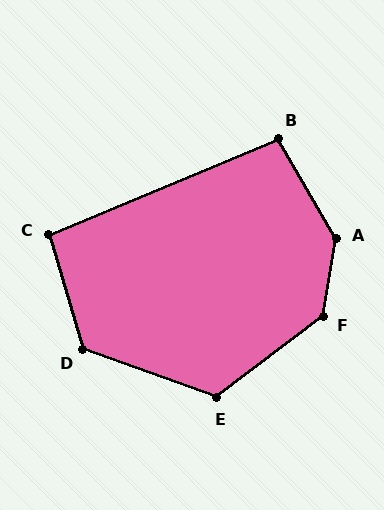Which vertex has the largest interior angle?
A, at approximately 141 degrees.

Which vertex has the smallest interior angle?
C, at approximately 96 degrees.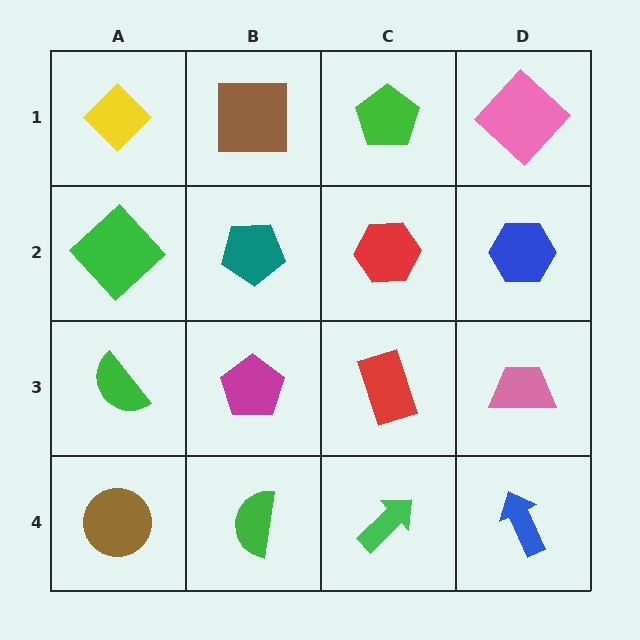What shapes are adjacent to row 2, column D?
A pink diamond (row 1, column D), a pink trapezoid (row 3, column D), a red hexagon (row 2, column C).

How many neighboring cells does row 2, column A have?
3.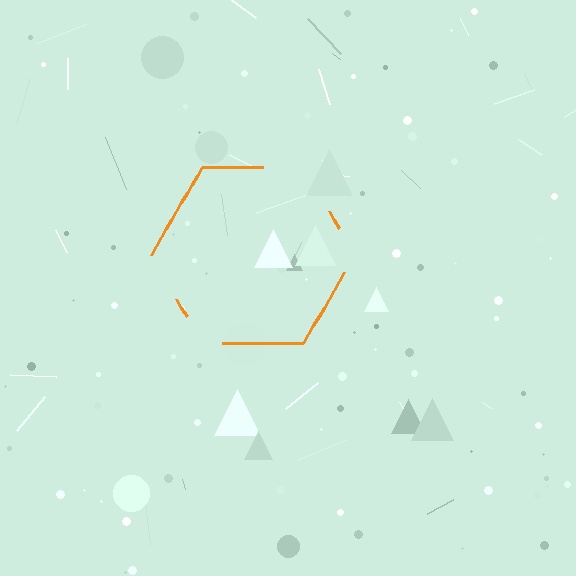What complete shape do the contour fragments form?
The contour fragments form a hexagon.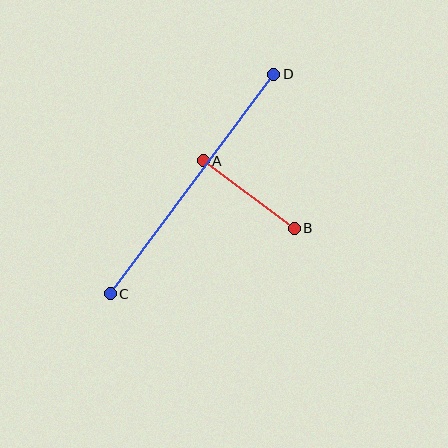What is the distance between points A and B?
The distance is approximately 113 pixels.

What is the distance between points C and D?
The distance is approximately 274 pixels.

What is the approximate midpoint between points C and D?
The midpoint is at approximately (192, 184) pixels.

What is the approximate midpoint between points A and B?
The midpoint is at approximately (249, 195) pixels.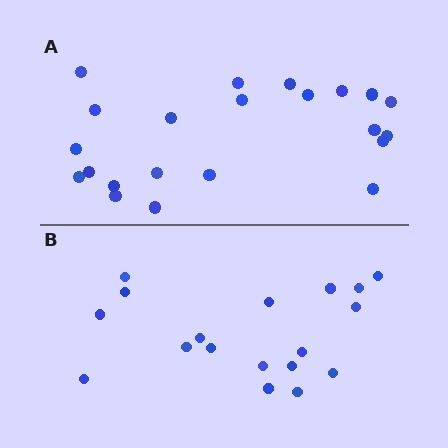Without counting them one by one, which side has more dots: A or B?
Region A (the top region) has more dots.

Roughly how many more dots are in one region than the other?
Region A has about 4 more dots than region B.